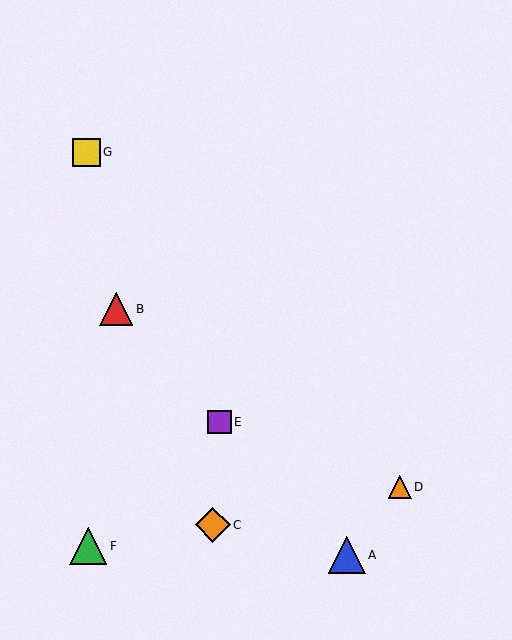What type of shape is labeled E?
Shape E is a purple square.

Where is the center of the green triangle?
The center of the green triangle is at (88, 546).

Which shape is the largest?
The green triangle (labeled F) is the largest.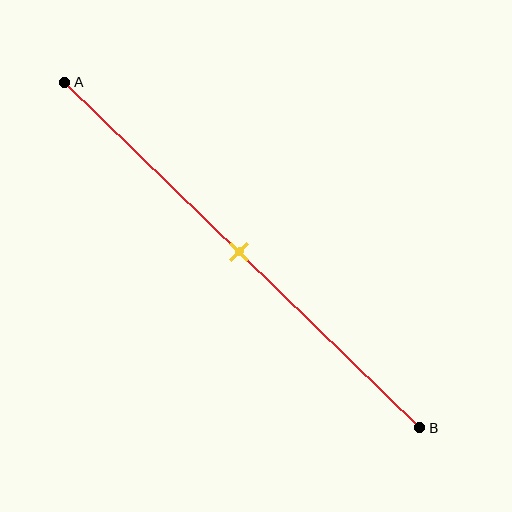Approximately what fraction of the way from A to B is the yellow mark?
The yellow mark is approximately 50% of the way from A to B.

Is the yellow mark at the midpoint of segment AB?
Yes, the mark is approximately at the midpoint.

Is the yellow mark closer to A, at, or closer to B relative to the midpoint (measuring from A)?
The yellow mark is approximately at the midpoint of segment AB.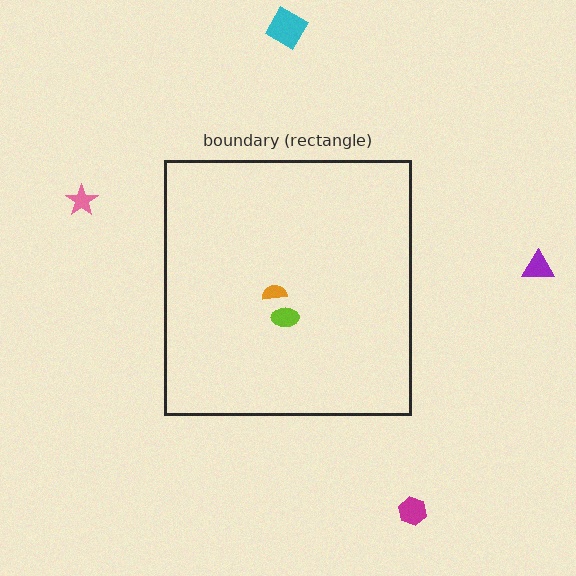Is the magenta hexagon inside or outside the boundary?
Outside.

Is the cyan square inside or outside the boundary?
Outside.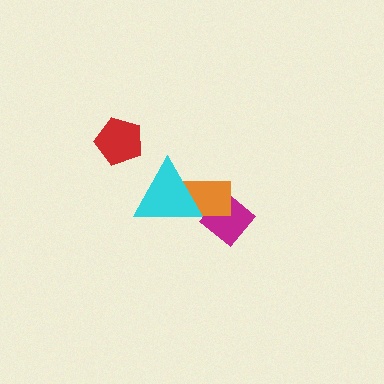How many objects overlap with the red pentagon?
0 objects overlap with the red pentagon.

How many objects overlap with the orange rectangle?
2 objects overlap with the orange rectangle.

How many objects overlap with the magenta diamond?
1 object overlaps with the magenta diamond.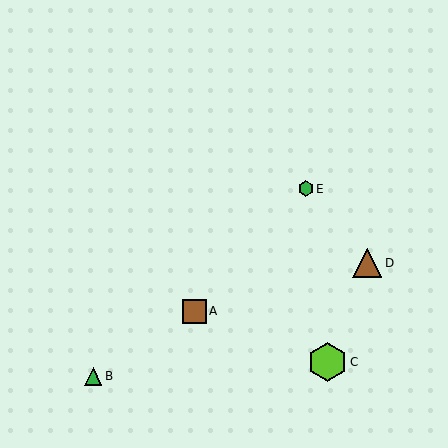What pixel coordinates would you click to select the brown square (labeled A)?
Click at (194, 311) to select the brown square A.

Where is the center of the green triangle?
The center of the green triangle is at (93, 376).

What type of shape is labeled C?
Shape C is a lime hexagon.